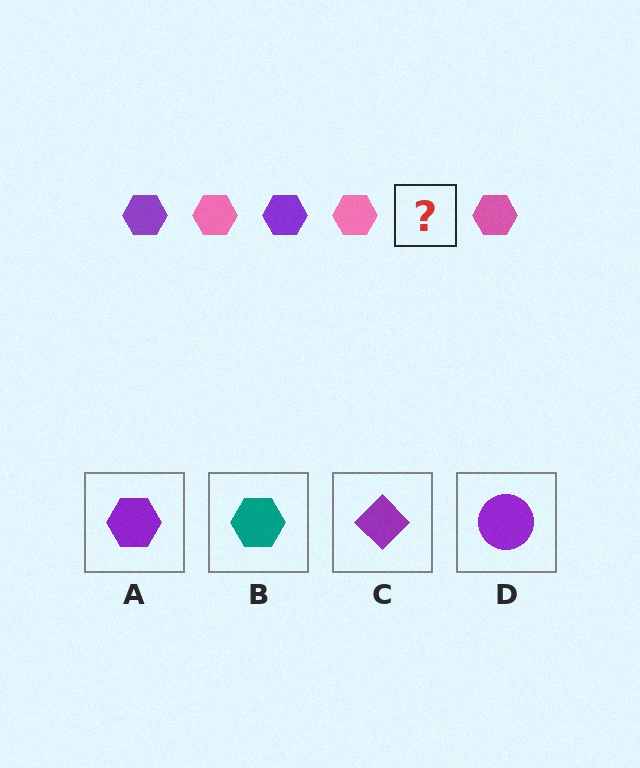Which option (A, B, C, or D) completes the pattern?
A.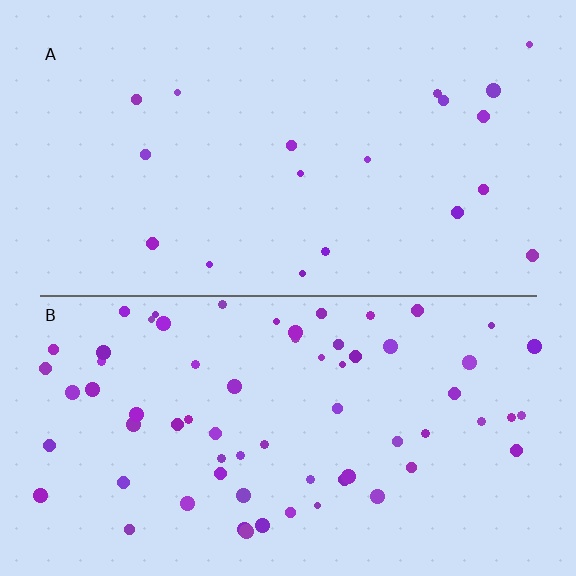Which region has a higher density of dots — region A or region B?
B (the bottom).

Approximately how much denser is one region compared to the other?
Approximately 3.6× — region B over region A.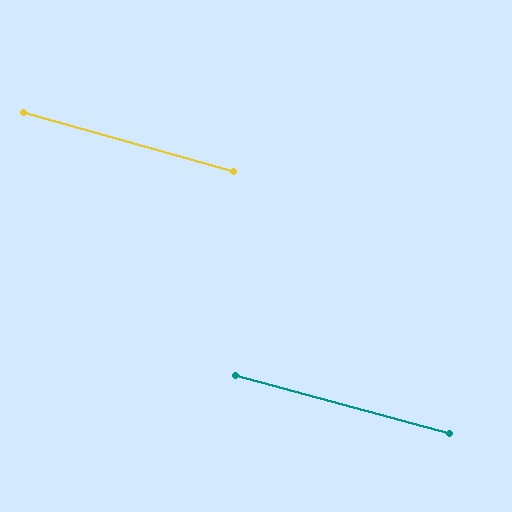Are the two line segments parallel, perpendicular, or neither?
Parallel — their directions differ by only 0.2°.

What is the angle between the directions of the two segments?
Approximately 0 degrees.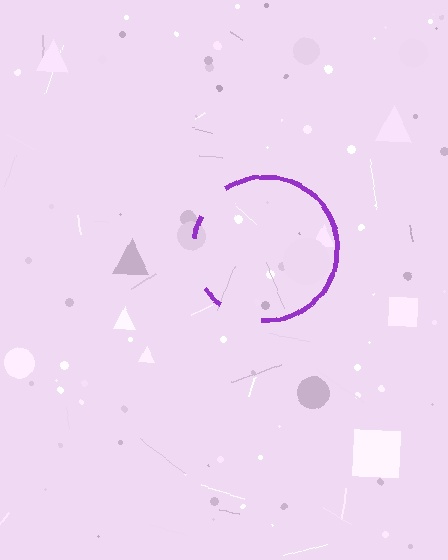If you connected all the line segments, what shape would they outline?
They would outline a circle.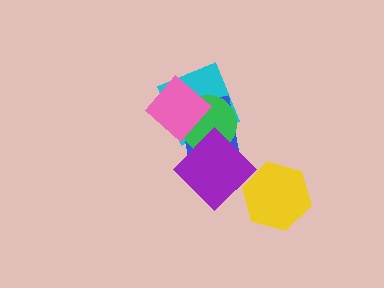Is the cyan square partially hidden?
Yes, it is partially covered by another shape.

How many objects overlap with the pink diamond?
3 objects overlap with the pink diamond.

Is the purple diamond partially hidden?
No, no other shape covers it.